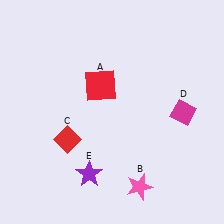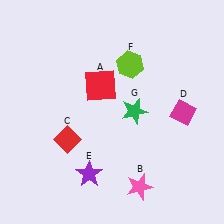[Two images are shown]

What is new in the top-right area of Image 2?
A lime hexagon (F) was added in the top-right area of Image 2.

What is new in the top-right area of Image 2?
A green star (G) was added in the top-right area of Image 2.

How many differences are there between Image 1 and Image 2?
There are 2 differences between the two images.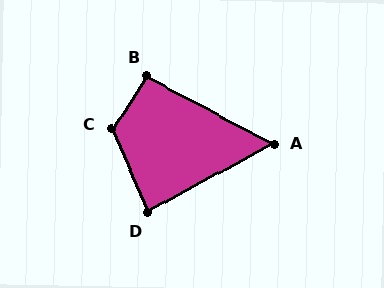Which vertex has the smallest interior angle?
A, at approximately 57 degrees.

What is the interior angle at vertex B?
Approximately 95 degrees (obtuse).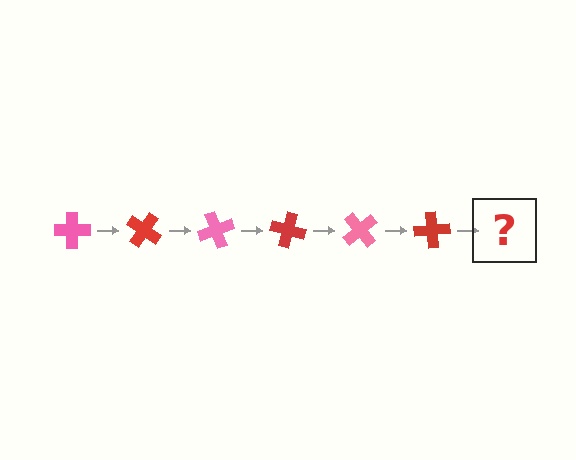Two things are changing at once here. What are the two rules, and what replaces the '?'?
The two rules are that it rotates 35 degrees each step and the color cycles through pink and red. The '?' should be a pink cross, rotated 210 degrees from the start.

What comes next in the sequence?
The next element should be a pink cross, rotated 210 degrees from the start.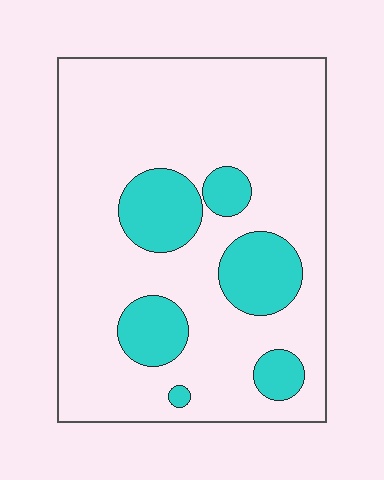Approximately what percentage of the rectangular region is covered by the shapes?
Approximately 20%.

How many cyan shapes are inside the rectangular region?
6.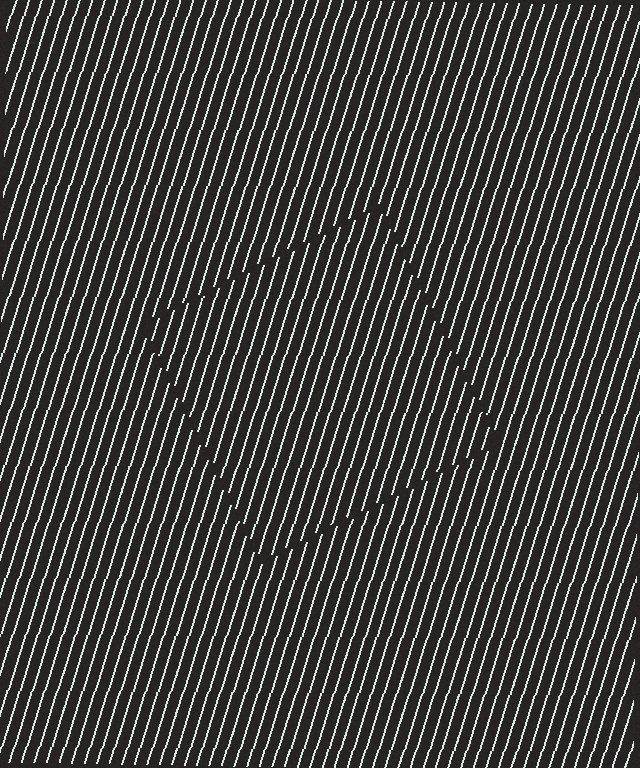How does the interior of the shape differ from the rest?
The interior of the shape contains the same grating, shifted by half a period — the contour is defined by the phase discontinuity where line-ends from the inner and outer gratings abut.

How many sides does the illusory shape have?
4 sides — the line-ends trace a square.